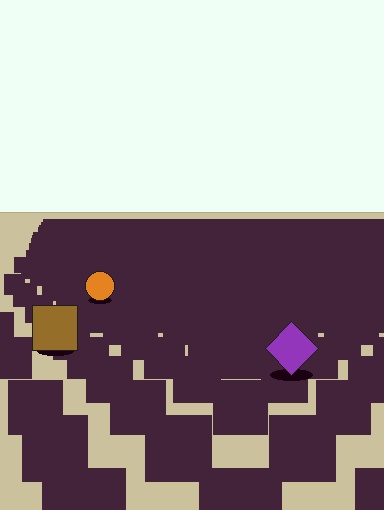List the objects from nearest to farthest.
From nearest to farthest: the purple diamond, the brown square, the orange circle.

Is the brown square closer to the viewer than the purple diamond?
No. The purple diamond is closer — you can tell from the texture gradient: the ground texture is coarser near it.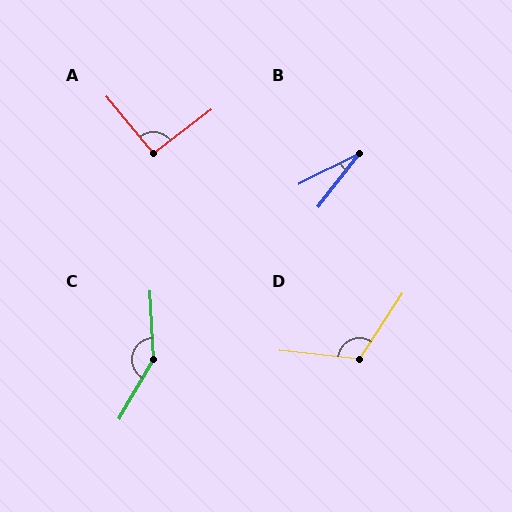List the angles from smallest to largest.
B (26°), A (92°), D (117°), C (147°).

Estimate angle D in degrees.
Approximately 117 degrees.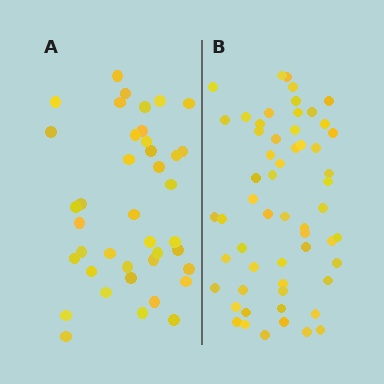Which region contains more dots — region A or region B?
Region B (the right region) has more dots.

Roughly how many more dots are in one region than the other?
Region B has approximately 15 more dots than region A.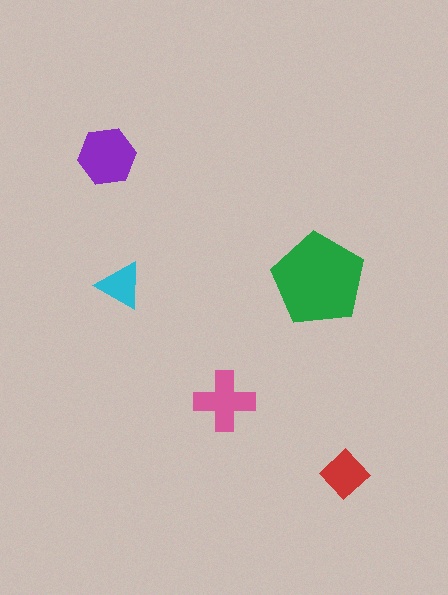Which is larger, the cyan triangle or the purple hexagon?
The purple hexagon.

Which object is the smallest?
The cyan triangle.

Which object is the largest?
The green pentagon.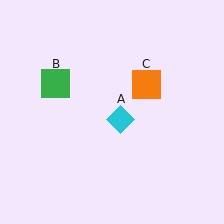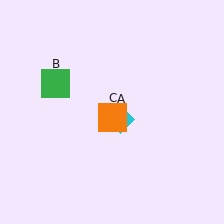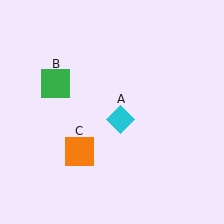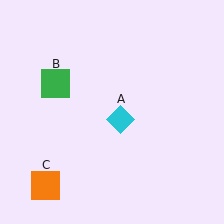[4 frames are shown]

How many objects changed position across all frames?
1 object changed position: orange square (object C).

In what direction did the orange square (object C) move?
The orange square (object C) moved down and to the left.